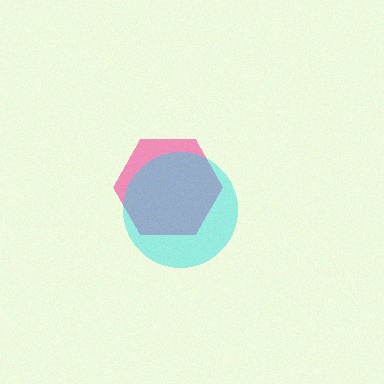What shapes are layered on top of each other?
The layered shapes are: a pink hexagon, a cyan circle.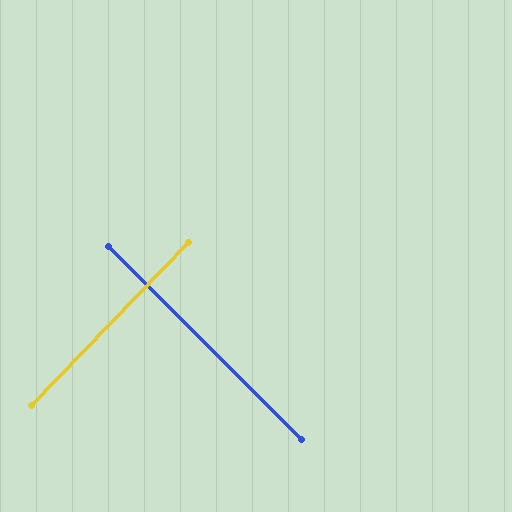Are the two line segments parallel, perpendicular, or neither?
Perpendicular — they meet at approximately 89°.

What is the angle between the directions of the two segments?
Approximately 89 degrees.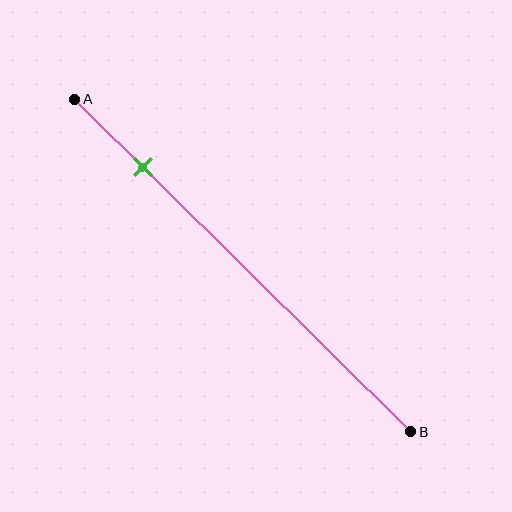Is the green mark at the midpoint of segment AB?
No, the mark is at about 20% from A, not at the 50% midpoint.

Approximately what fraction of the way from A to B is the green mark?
The green mark is approximately 20% of the way from A to B.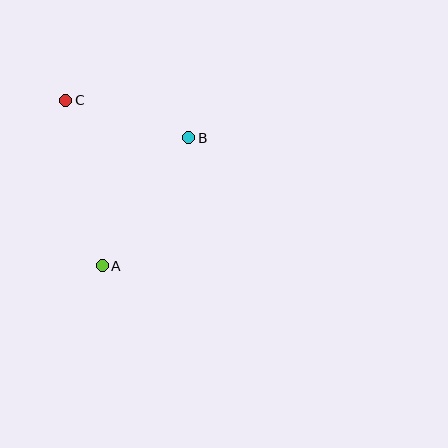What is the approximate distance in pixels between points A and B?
The distance between A and B is approximately 155 pixels.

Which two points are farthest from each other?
Points A and C are farthest from each other.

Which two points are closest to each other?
Points B and C are closest to each other.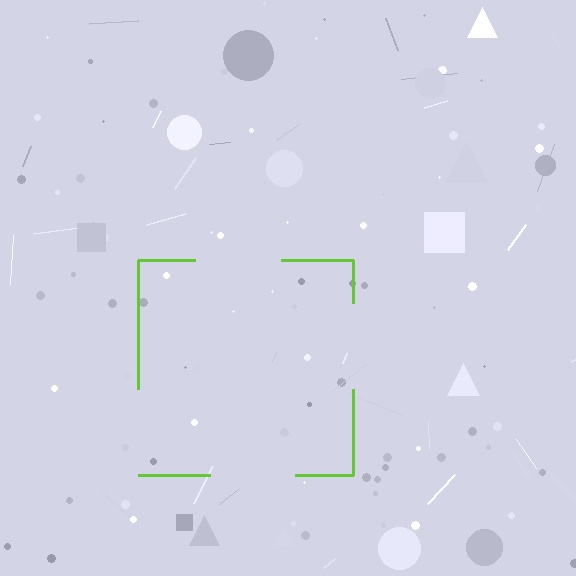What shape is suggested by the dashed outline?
The dashed outline suggests a square.